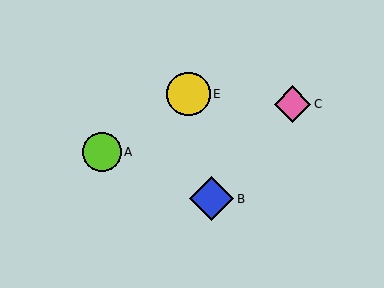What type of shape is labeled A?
Shape A is a lime circle.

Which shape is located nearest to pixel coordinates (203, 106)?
The yellow circle (labeled E) at (189, 94) is nearest to that location.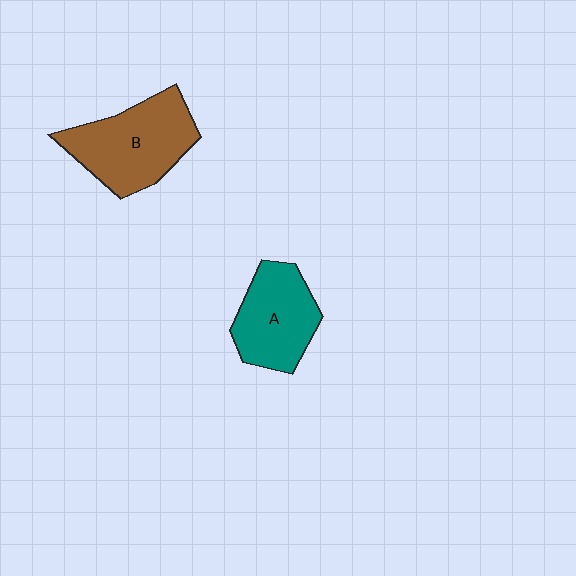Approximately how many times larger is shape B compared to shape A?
Approximately 1.2 times.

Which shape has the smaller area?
Shape A (teal).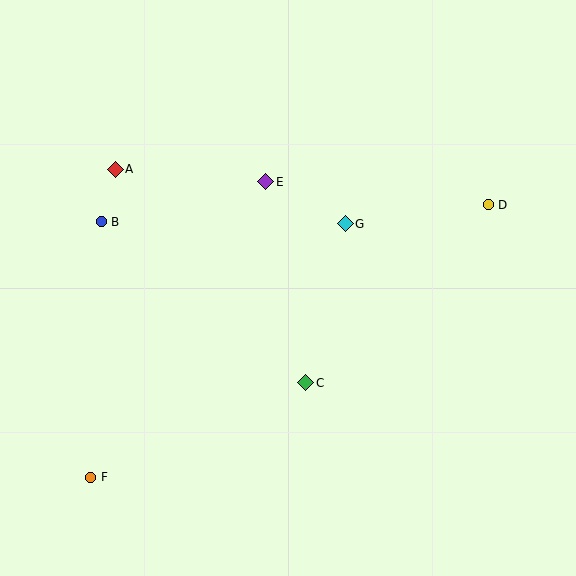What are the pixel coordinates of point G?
Point G is at (345, 224).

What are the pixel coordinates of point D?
Point D is at (488, 205).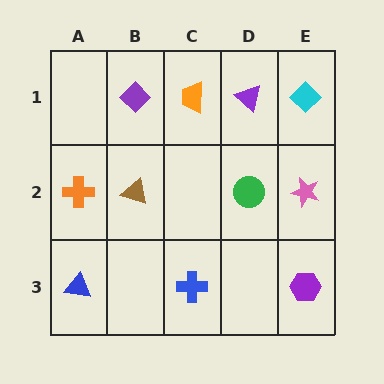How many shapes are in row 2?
4 shapes.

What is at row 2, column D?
A green circle.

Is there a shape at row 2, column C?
No, that cell is empty.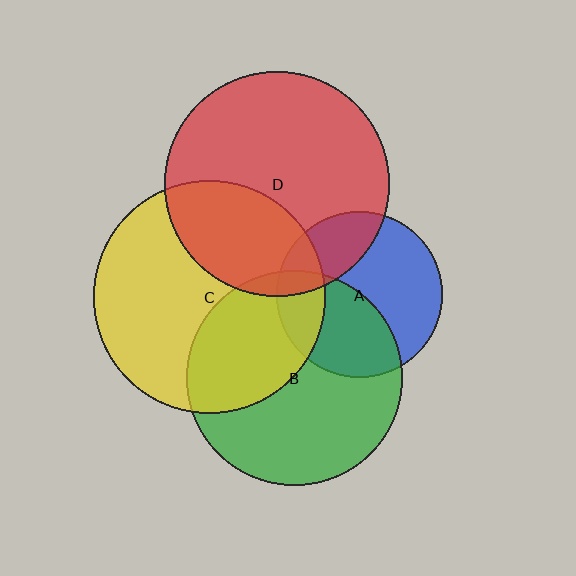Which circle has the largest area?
Circle C (yellow).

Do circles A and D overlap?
Yes.